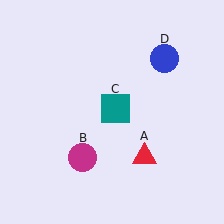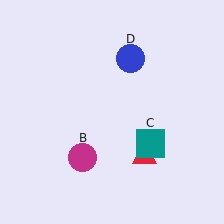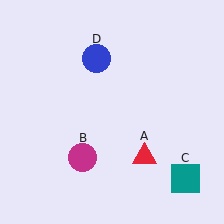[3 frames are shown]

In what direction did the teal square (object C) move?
The teal square (object C) moved down and to the right.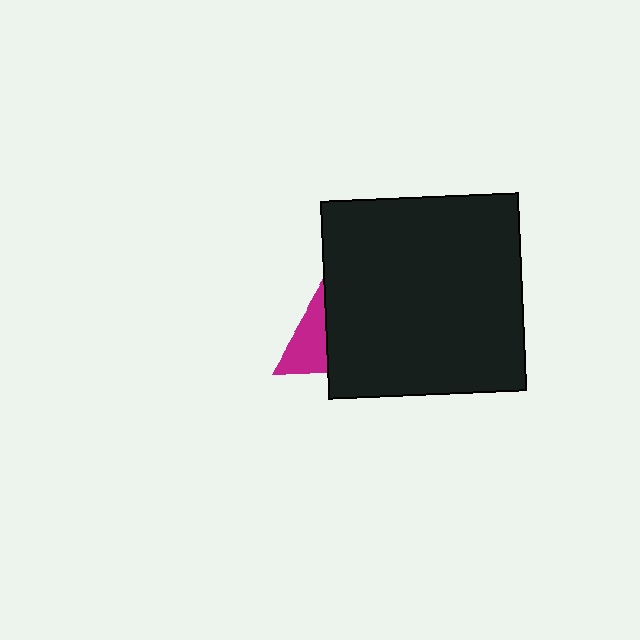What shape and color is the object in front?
The object in front is a black square.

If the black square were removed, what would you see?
You would see the complete magenta triangle.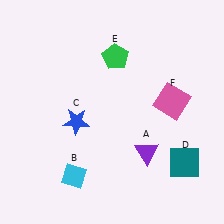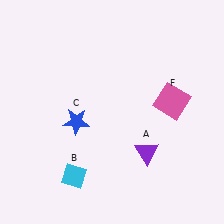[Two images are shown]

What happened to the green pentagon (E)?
The green pentagon (E) was removed in Image 2. It was in the top-right area of Image 1.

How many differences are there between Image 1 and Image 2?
There are 2 differences between the two images.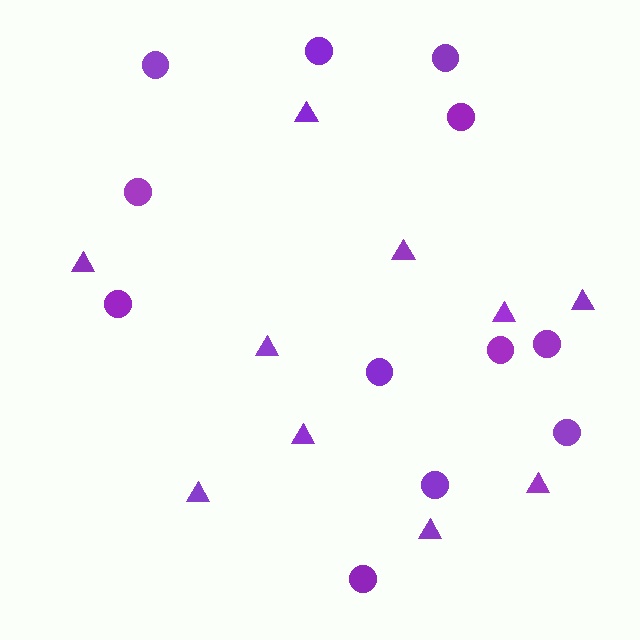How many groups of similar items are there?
There are 2 groups: one group of circles (12) and one group of triangles (10).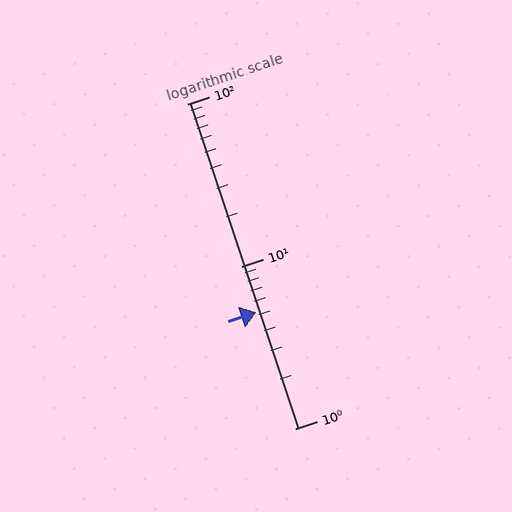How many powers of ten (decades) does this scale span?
The scale spans 2 decades, from 1 to 100.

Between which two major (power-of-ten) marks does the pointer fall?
The pointer is between 1 and 10.